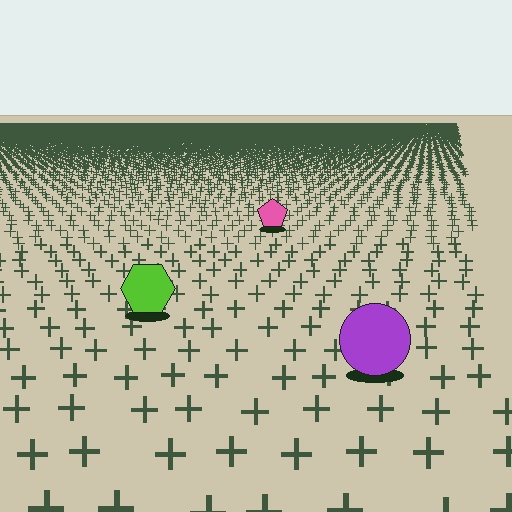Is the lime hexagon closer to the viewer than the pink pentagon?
Yes. The lime hexagon is closer — you can tell from the texture gradient: the ground texture is coarser near it.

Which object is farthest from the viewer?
The pink pentagon is farthest from the viewer. It appears smaller and the ground texture around it is denser.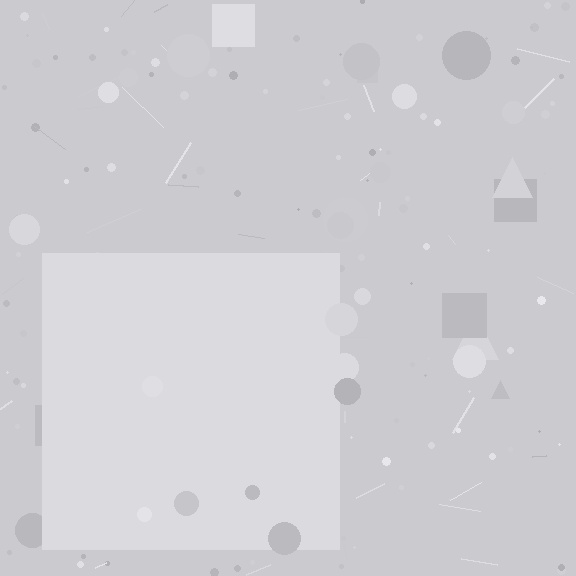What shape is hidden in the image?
A square is hidden in the image.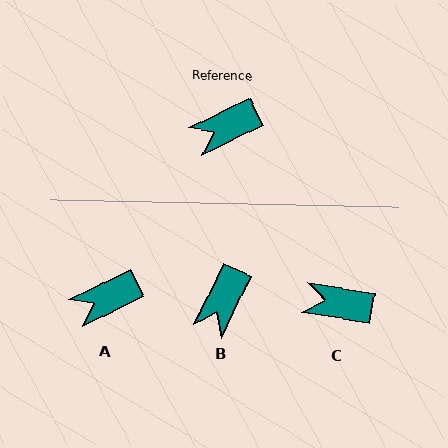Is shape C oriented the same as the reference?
No, it is off by about 36 degrees.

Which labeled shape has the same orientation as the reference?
A.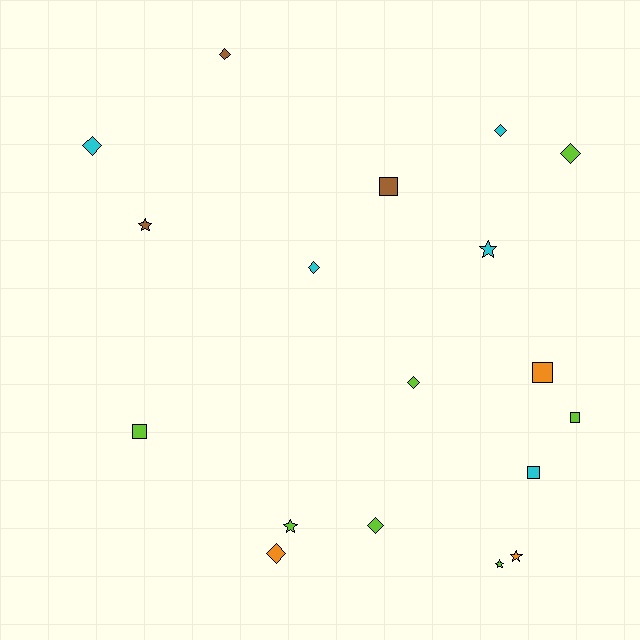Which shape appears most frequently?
Diamond, with 8 objects.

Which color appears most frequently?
Lime, with 7 objects.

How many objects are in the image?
There are 18 objects.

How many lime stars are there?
There are 2 lime stars.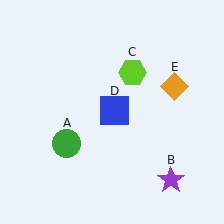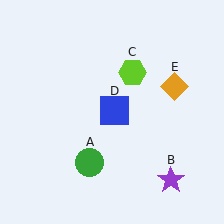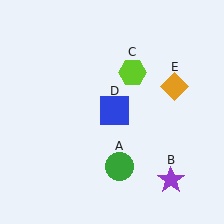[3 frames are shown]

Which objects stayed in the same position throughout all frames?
Purple star (object B) and lime hexagon (object C) and blue square (object D) and orange diamond (object E) remained stationary.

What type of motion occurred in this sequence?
The green circle (object A) rotated counterclockwise around the center of the scene.